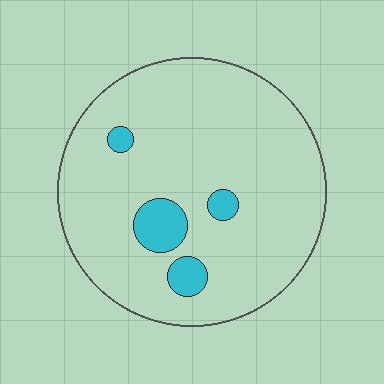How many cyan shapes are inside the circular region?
4.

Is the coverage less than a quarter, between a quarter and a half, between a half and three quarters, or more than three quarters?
Less than a quarter.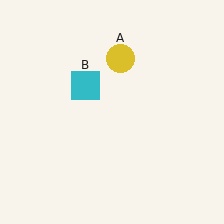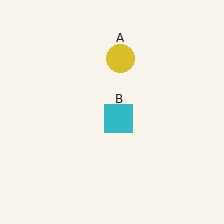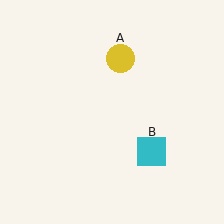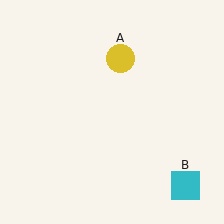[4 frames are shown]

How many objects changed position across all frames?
1 object changed position: cyan square (object B).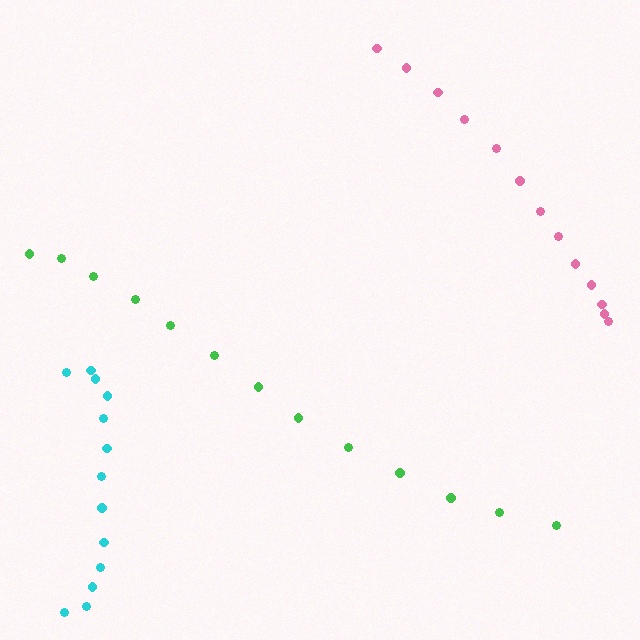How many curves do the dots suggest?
There are 3 distinct paths.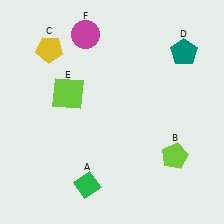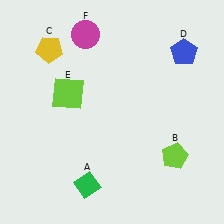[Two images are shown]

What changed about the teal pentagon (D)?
In Image 1, D is teal. In Image 2, it changed to blue.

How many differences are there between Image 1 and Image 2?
There is 1 difference between the two images.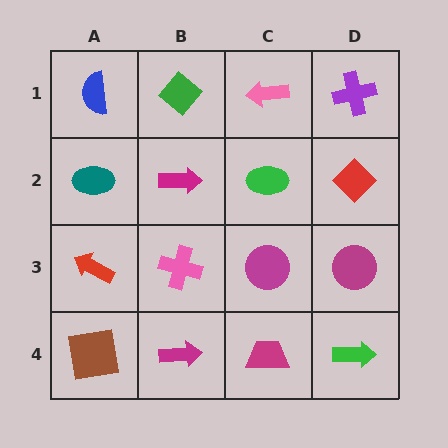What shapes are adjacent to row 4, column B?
A pink cross (row 3, column B), a brown square (row 4, column A), a magenta trapezoid (row 4, column C).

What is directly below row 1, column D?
A red diamond.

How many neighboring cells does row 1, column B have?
3.